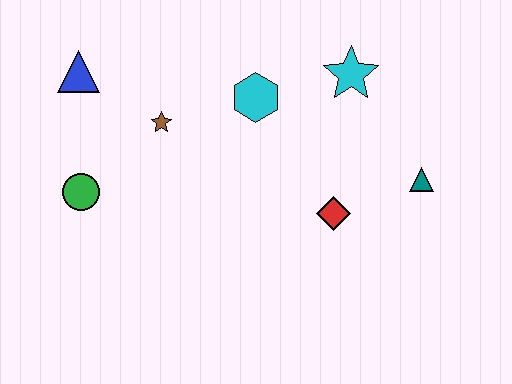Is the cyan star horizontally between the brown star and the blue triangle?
No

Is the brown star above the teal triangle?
Yes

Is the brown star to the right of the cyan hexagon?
No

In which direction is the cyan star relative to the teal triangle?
The cyan star is above the teal triangle.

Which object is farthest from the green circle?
The teal triangle is farthest from the green circle.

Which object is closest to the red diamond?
The teal triangle is closest to the red diamond.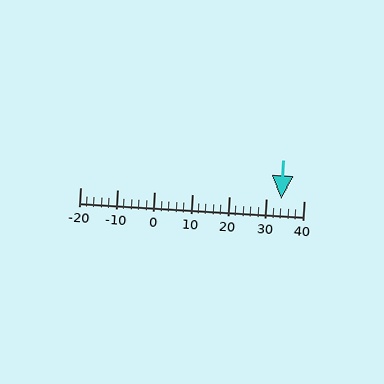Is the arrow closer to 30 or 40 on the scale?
The arrow is closer to 30.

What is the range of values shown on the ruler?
The ruler shows values from -20 to 40.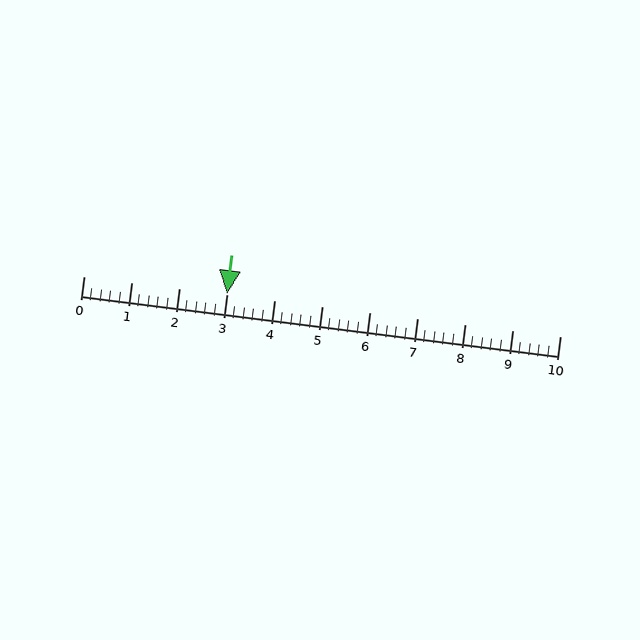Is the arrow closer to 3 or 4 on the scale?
The arrow is closer to 3.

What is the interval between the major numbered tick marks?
The major tick marks are spaced 1 units apart.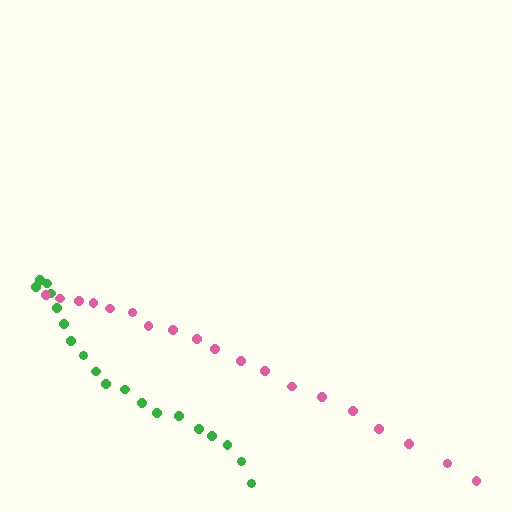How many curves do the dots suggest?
There are 2 distinct paths.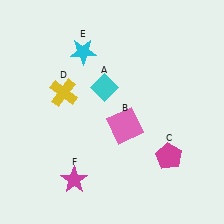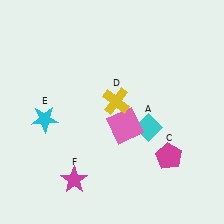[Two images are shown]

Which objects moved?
The objects that moved are: the cyan diamond (A), the yellow cross (D), the cyan star (E).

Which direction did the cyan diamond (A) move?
The cyan diamond (A) moved right.